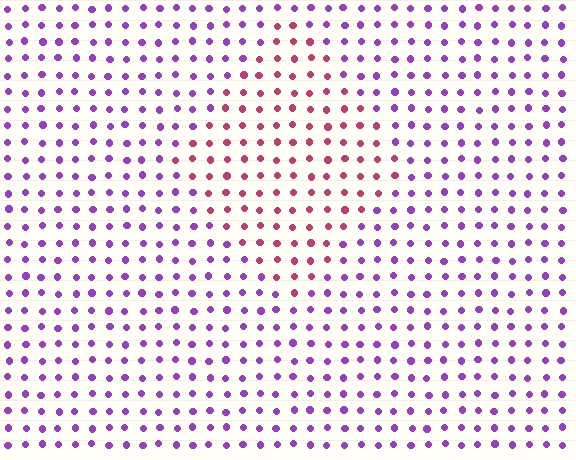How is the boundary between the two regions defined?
The boundary is defined purely by a slight shift in hue (about 52 degrees). Spacing, size, and orientation are identical on both sides.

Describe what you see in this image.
The image is filled with small purple elements in a uniform arrangement. A diamond-shaped region is visible where the elements are tinted to a slightly different hue, forming a subtle color boundary.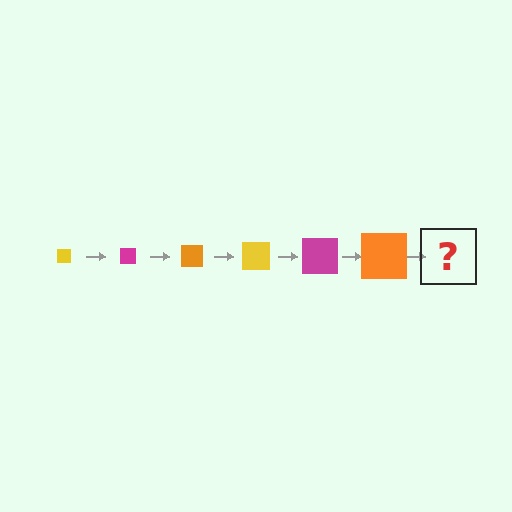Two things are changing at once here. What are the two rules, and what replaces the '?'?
The two rules are that the square grows larger each step and the color cycles through yellow, magenta, and orange. The '?' should be a yellow square, larger than the previous one.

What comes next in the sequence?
The next element should be a yellow square, larger than the previous one.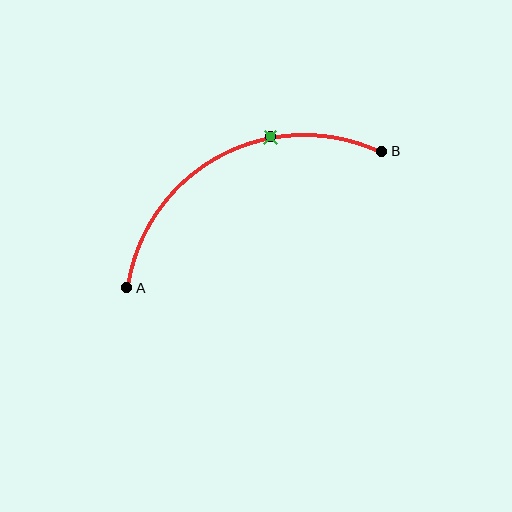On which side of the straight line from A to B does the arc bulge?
The arc bulges above the straight line connecting A and B.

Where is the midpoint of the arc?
The arc midpoint is the point on the curve farthest from the straight line joining A and B. It sits above that line.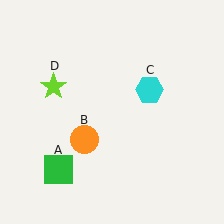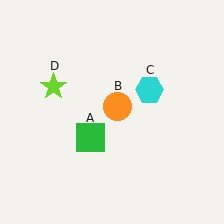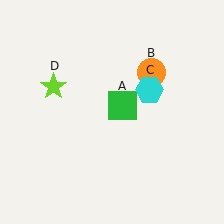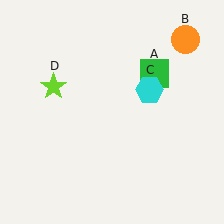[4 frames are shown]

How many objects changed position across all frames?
2 objects changed position: green square (object A), orange circle (object B).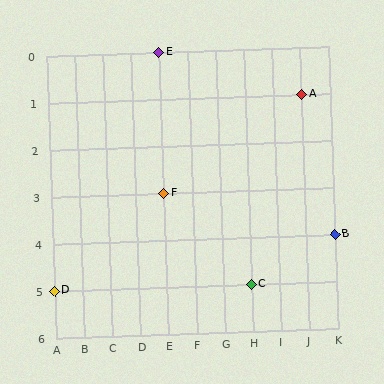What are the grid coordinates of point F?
Point F is at grid coordinates (E, 3).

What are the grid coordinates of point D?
Point D is at grid coordinates (A, 5).